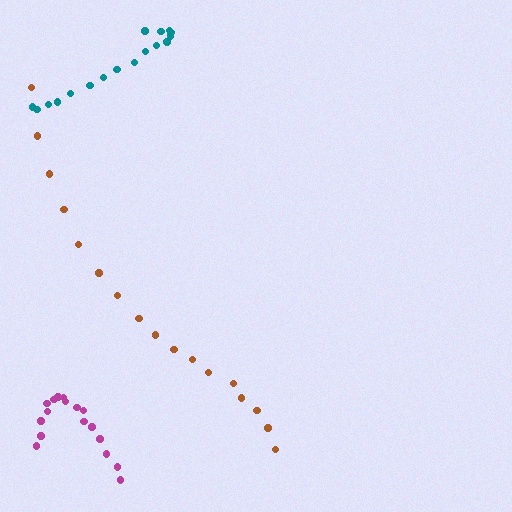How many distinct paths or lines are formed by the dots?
There are 3 distinct paths.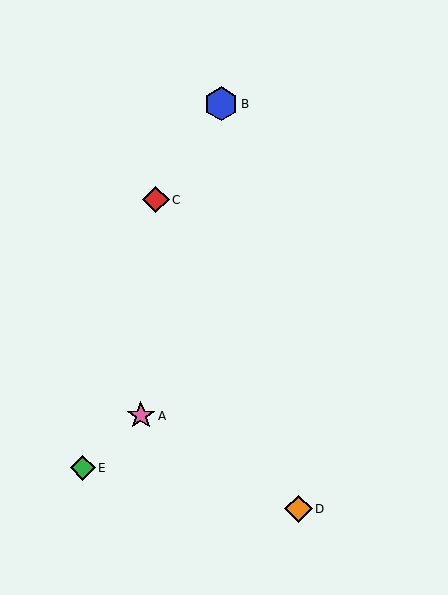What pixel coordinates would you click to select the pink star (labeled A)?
Click at (141, 416) to select the pink star A.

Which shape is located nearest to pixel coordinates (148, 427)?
The pink star (labeled A) at (141, 416) is nearest to that location.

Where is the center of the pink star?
The center of the pink star is at (141, 416).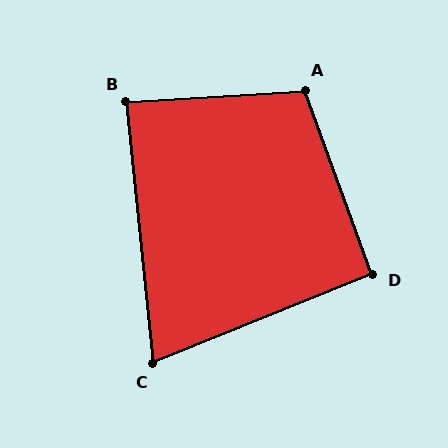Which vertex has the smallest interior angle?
C, at approximately 74 degrees.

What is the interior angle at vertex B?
Approximately 88 degrees (approximately right).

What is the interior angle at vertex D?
Approximately 92 degrees (approximately right).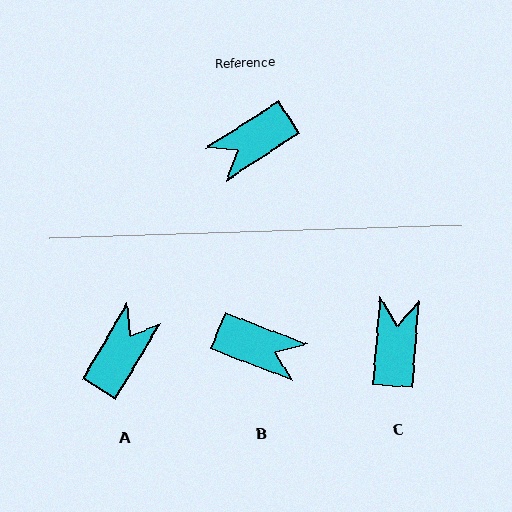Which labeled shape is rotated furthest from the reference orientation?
A, about 153 degrees away.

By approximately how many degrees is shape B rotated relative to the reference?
Approximately 126 degrees counter-clockwise.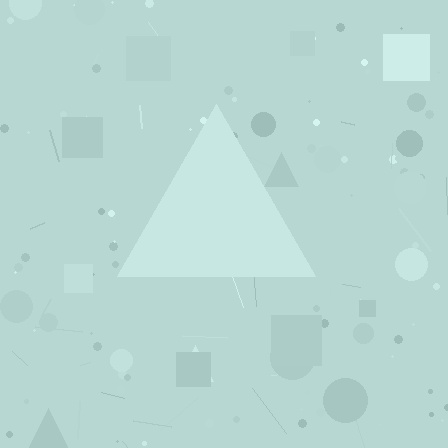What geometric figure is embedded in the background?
A triangle is embedded in the background.